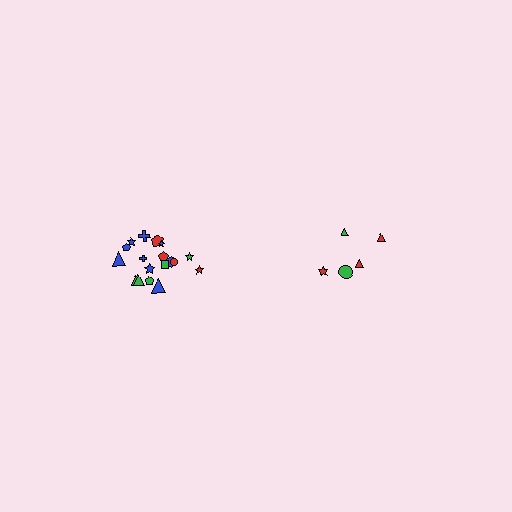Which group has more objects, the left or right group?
The left group.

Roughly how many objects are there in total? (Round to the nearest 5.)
Roughly 25 objects in total.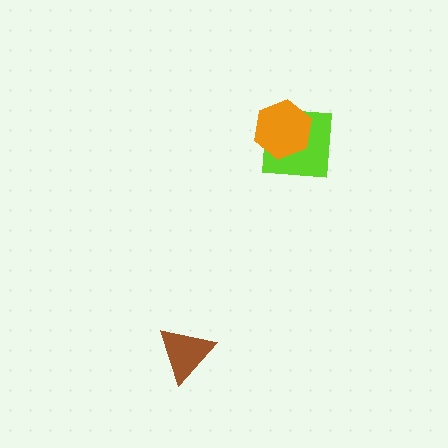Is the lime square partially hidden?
Yes, it is partially covered by another shape.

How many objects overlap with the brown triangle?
0 objects overlap with the brown triangle.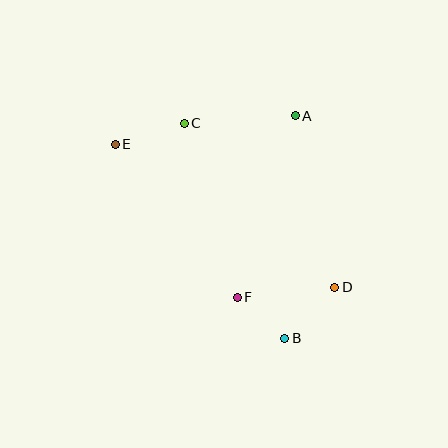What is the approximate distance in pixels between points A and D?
The distance between A and D is approximately 176 pixels.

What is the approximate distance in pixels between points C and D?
The distance between C and D is approximately 223 pixels.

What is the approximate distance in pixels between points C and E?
The distance between C and E is approximately 72 pixels.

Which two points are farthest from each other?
Points D and E are farthest from each other.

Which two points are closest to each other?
Points B and F are closest to each other.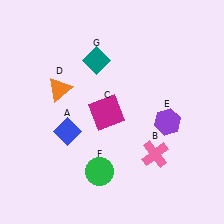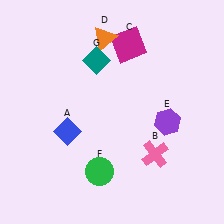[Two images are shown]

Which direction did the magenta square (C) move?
The magenta square (C) moved up.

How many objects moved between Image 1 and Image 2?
2 objects moved between the two images.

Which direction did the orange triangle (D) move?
The orange triangle (D) moved up.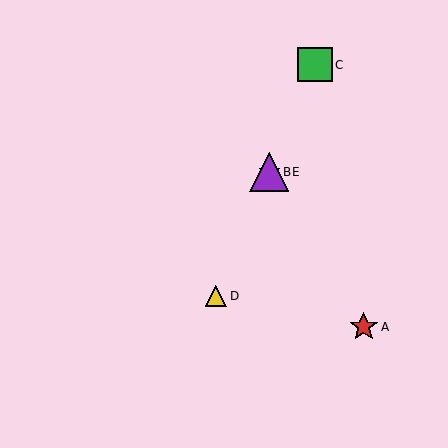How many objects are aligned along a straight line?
4 objects (B, C, D, E) are aligned along a straight line.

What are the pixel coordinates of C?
Object C is at (315, 65).